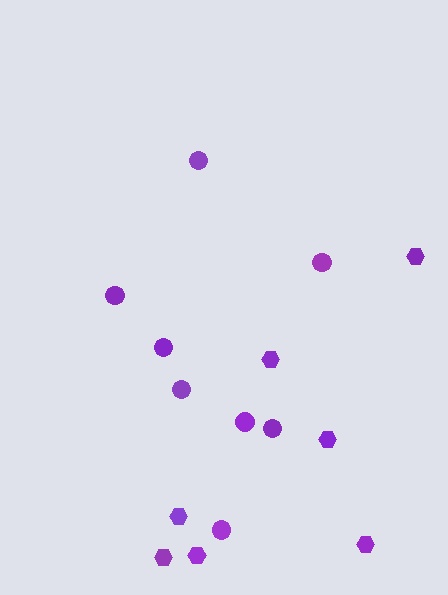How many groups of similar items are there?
There are 2 groups: one group of hexagons (7) and one group of circles (8).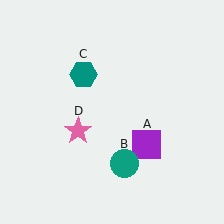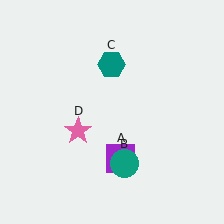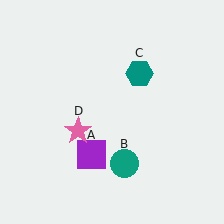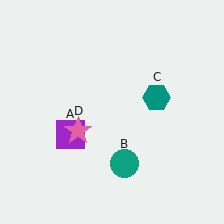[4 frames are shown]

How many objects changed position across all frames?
2 objects changed position: purple square (object A), teal hexagon (object C).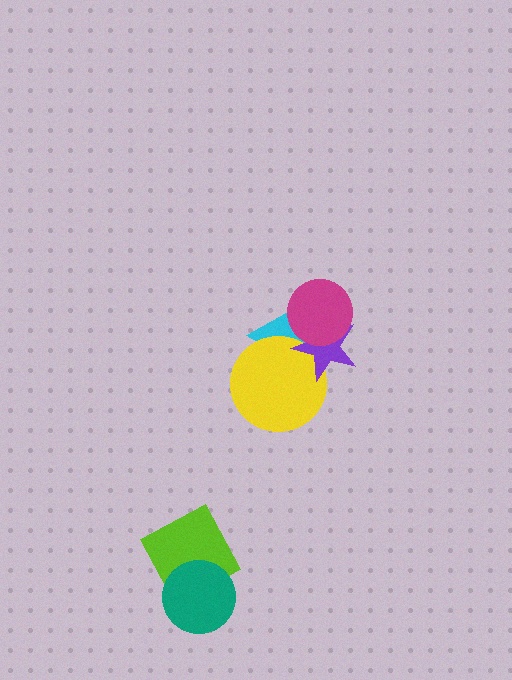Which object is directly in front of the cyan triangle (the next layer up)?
The yellow circle is directly in front of the cyan triangle.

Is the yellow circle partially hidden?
Yes, it is partially covered by another shape.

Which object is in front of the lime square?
The teal circle is in front of the lime square.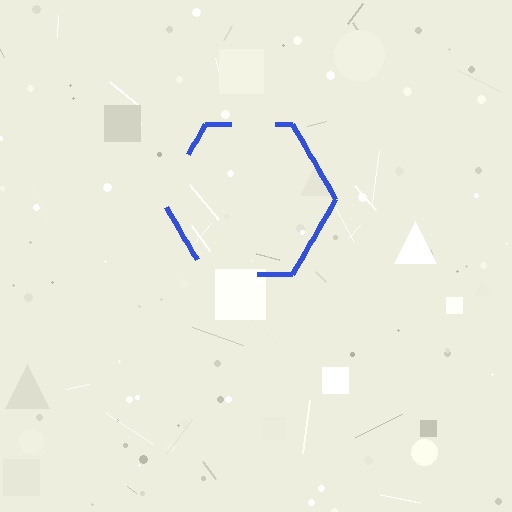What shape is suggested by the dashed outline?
The dashed outline suggests a hexagon.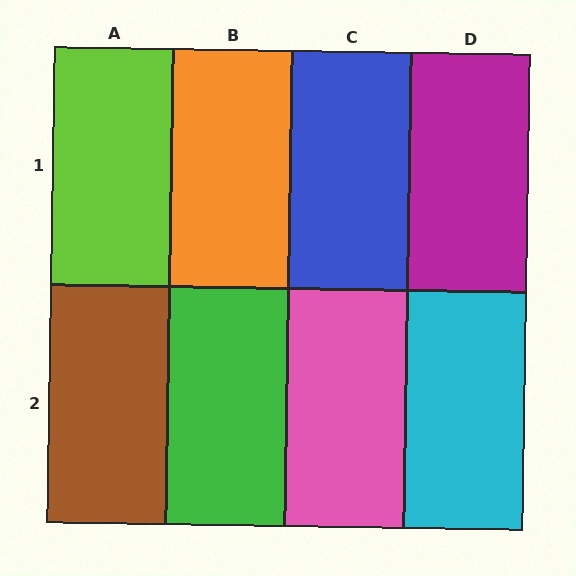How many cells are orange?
1 cell is orange.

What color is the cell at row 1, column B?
Orange.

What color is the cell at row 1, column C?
Blue.